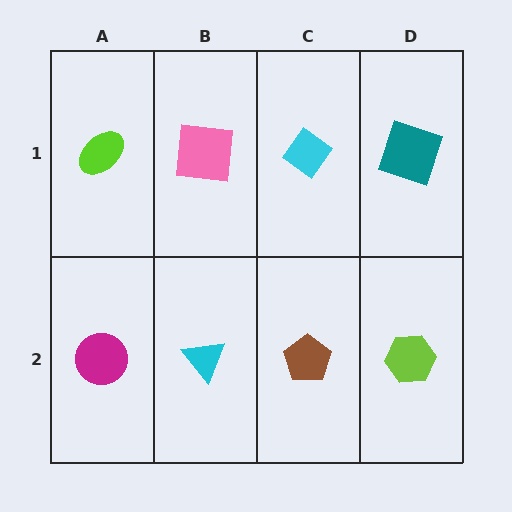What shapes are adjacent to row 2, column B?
A pink square (row 1, column B), a magenta circle (row 2, column A), a brown pentagon (row 2, column C).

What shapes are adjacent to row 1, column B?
A cyan triangle (row 2, column B), a lime ellipse (row 1, column A), a cyan diamond (row 1, column C).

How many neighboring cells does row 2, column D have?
2.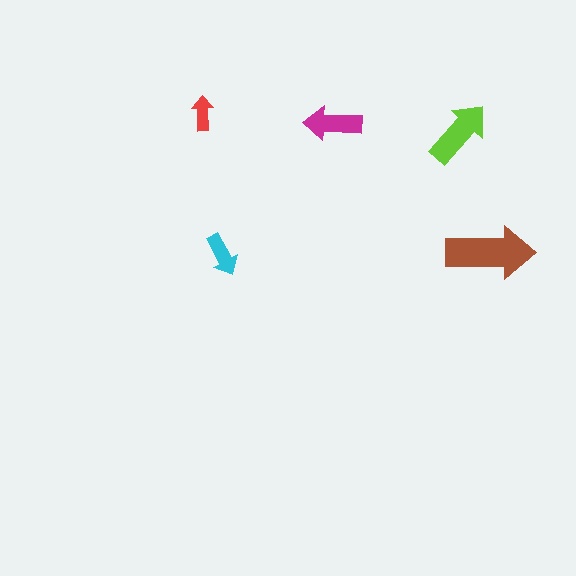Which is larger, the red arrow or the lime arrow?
The lime one.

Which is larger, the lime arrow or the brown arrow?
The brown one.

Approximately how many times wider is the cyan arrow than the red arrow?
About 1.5 times wider.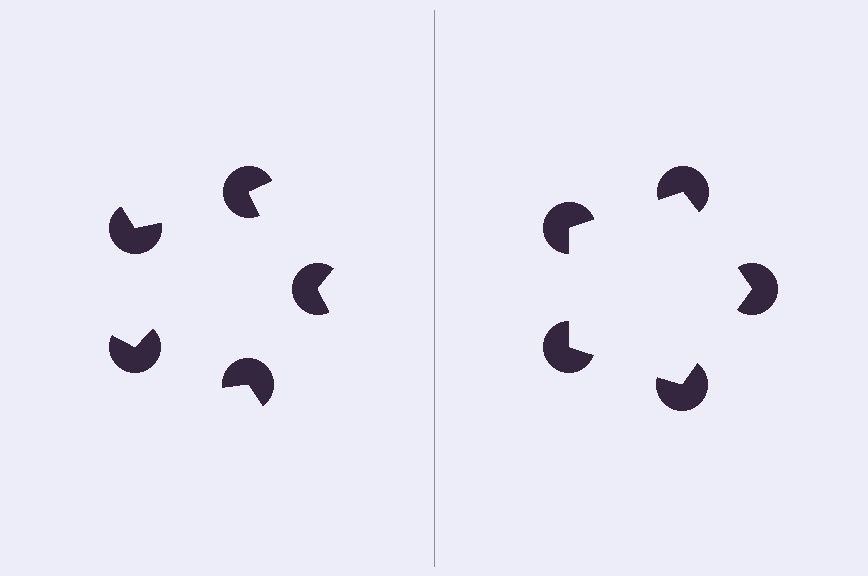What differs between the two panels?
The pac-man discs are positioned identically on both sides; only the wedge orientations differ. On the right they align to a pentagon; on the left they are misaligned.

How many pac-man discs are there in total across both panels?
10 — 5 on each side.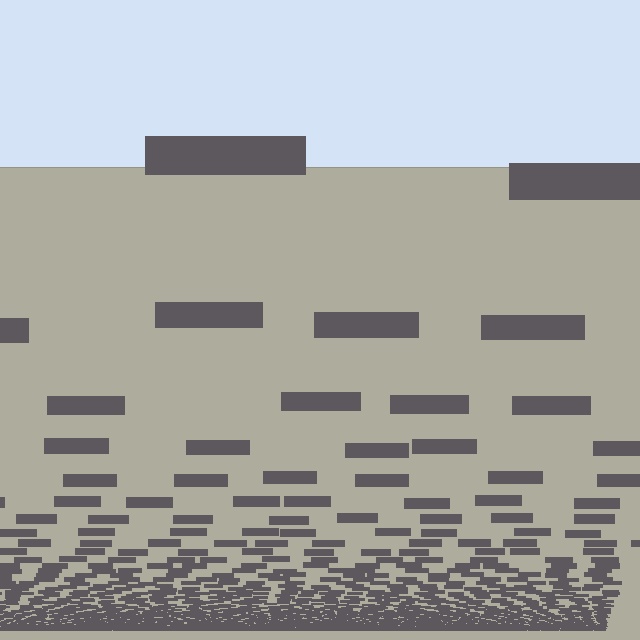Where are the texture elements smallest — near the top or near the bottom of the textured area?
Near the bottom.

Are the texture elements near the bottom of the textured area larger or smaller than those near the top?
Smaller. The gradient is inverted — elements near the bottom are smaller and denser.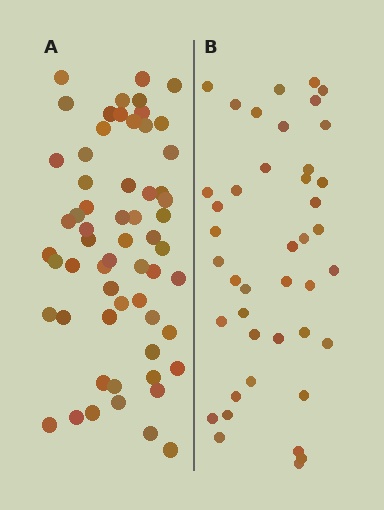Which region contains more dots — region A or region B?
Region A (the left region) has more dots.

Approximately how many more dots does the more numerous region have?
Region A has approximately 20 more dots than region B.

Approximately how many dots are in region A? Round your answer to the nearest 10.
About 60 dots.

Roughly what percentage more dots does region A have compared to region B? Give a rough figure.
About 45% more.